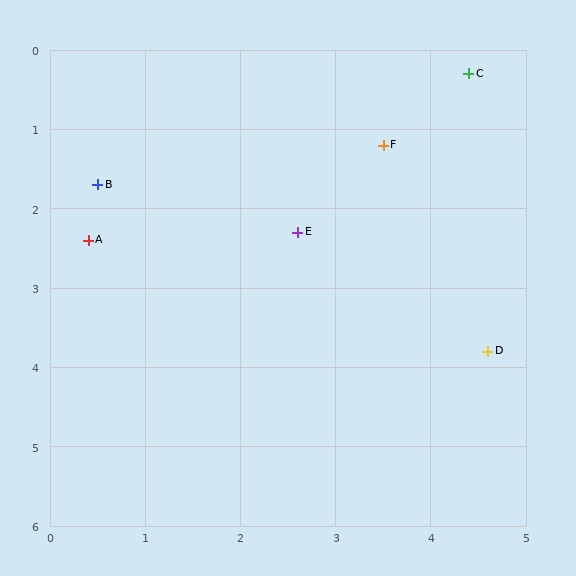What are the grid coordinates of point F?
Point F is at approximately (3.5, 1.2).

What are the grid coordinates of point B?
Point B is at approximately (0.5, 1.7).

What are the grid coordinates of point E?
Point E is at approximately (2.6, 2.3).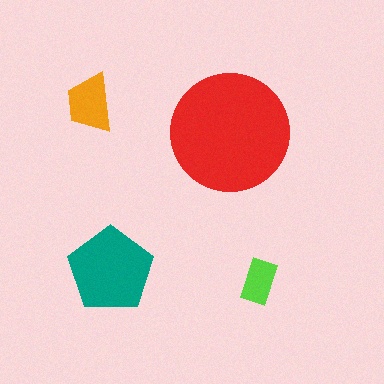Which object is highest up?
The orange trapezoid is topmost.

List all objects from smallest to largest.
The lime rectangle, the orange trapezoid, the teal pentagon, the red circle.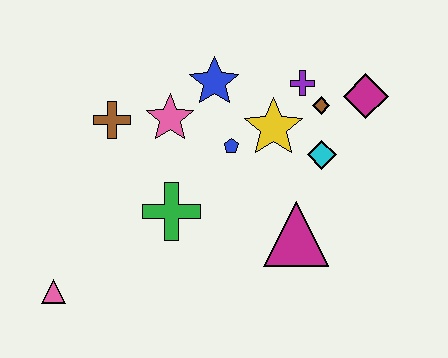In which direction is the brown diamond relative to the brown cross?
The brown diamond is to the right of the brown cross.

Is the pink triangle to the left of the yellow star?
Yes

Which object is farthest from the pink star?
The pink triangle is farthest from the pink star.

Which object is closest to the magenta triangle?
The cyan diamond is closest to the magenta triangle.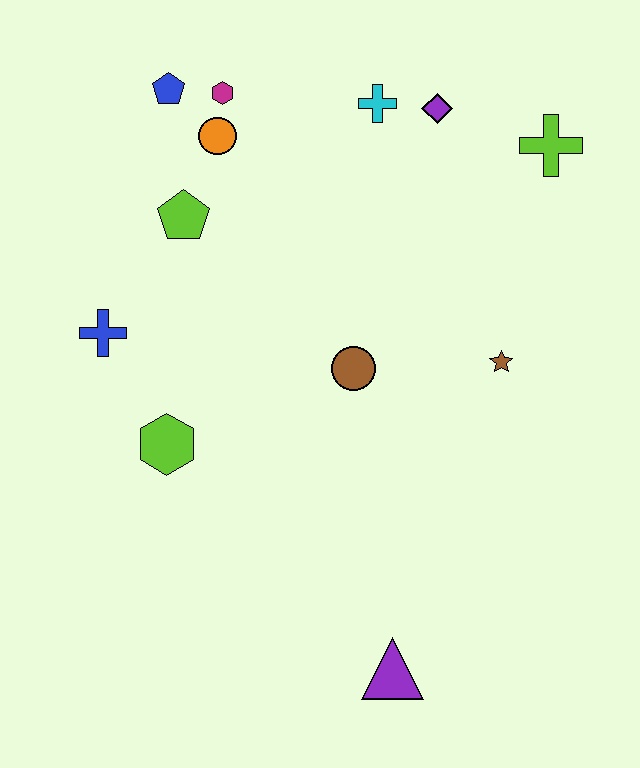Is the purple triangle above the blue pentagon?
No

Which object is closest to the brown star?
The brown circle is closest to the brown star.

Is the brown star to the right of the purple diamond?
Yes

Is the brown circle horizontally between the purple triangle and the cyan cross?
No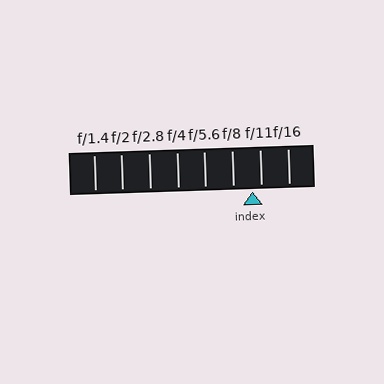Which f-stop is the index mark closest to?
The index mark is closest to f/11.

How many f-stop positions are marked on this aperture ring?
There are 8 f-stop positions marked.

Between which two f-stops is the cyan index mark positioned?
The index mark is between f/8 and f/11.